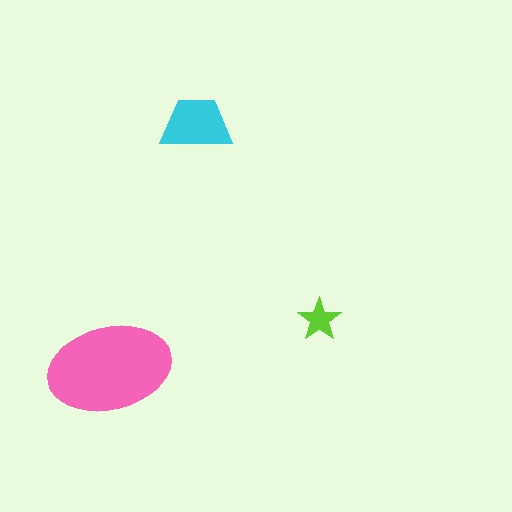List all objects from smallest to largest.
The lime star, the cyan trapezoid, the pink ellipse.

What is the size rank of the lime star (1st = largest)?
3rd.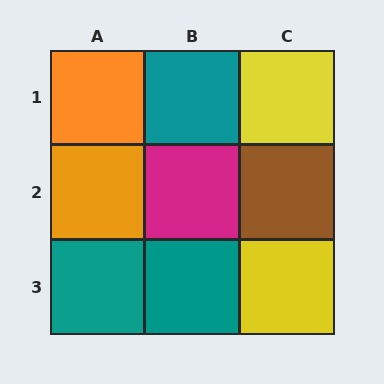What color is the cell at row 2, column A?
Orange.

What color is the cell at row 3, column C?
Yellow.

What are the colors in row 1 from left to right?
Orange, teal, yellow.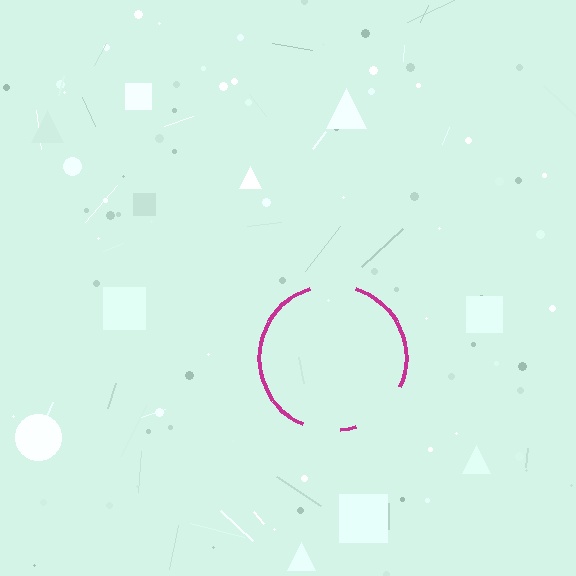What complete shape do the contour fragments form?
The contour fragments form a circle.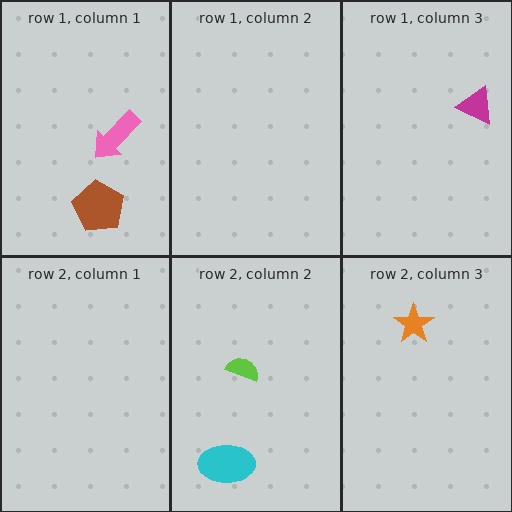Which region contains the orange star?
The row 2, column 3 region.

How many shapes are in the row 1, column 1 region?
2.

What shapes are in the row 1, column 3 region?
The magenta triangle.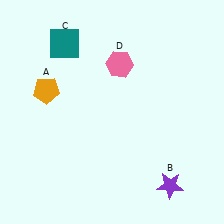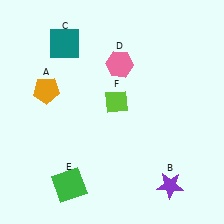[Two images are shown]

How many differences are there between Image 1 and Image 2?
There are 2 differences between the two images.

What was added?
A green square (E), a lime diamond (F) were added in Image 2.